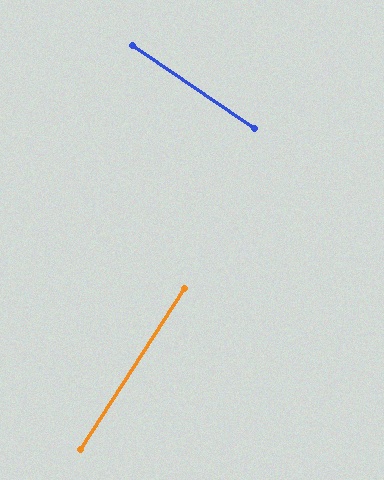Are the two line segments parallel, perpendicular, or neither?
Perpendicular — they meet at approximately 89°.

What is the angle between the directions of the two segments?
Approximately 89 degrees.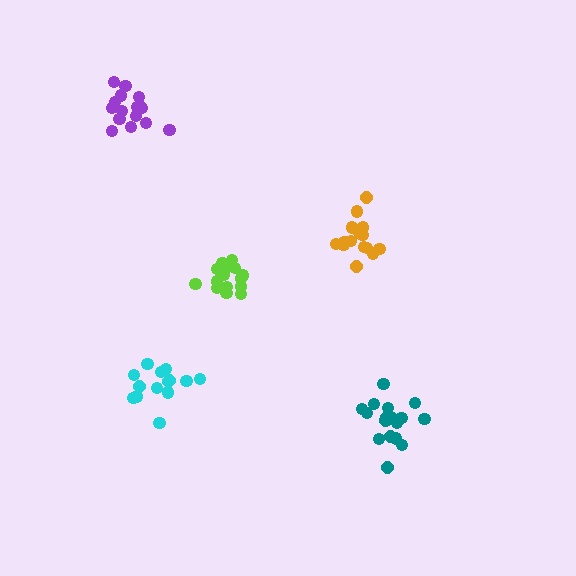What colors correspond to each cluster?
The clusters are colored: teal, cyan, lime, purple, orange.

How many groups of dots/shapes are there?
There are 5 groups.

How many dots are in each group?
Group 1: 19 dots, Group 2: 14 dots, Group 3: 15 dots, Group 4: 17 dots, Group 5: 17 dots (82 total).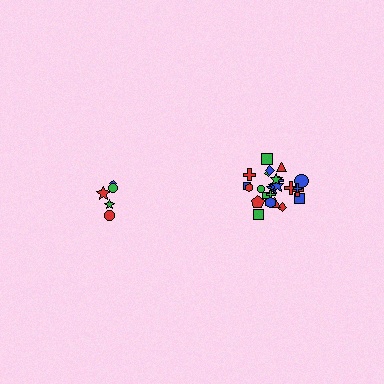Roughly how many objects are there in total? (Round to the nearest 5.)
Roughly 30 objects in total.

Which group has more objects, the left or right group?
The right group.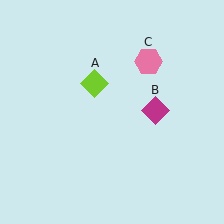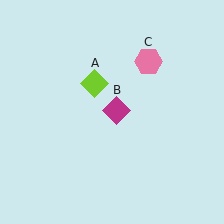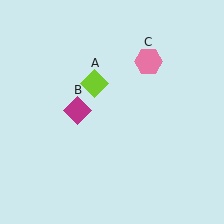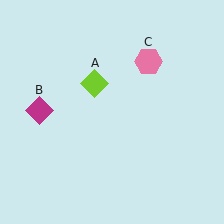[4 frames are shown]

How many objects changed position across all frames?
1 object changed position: magenta diamond (object B).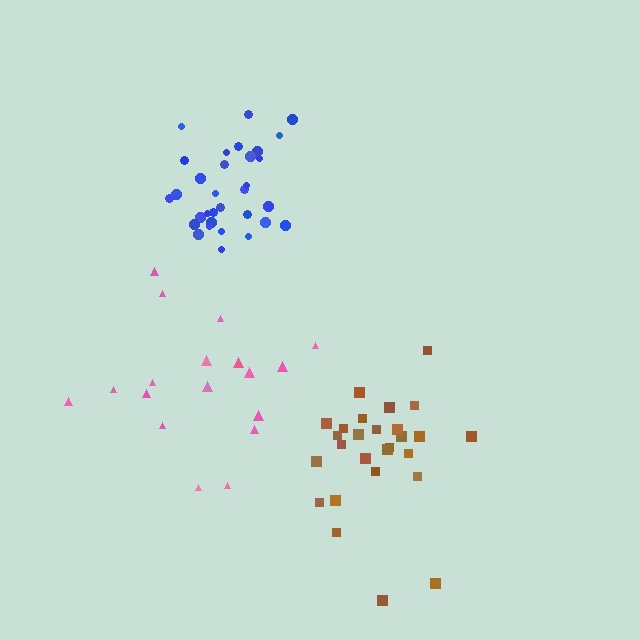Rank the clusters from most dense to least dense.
blue, brown, pink.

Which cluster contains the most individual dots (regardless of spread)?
Blue (32).